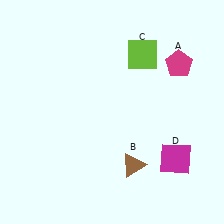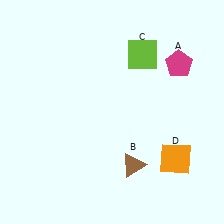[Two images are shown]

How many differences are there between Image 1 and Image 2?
There is 1 difference between the two images.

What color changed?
The square (D) changed from magenta in Image 1 to orange in Image 2.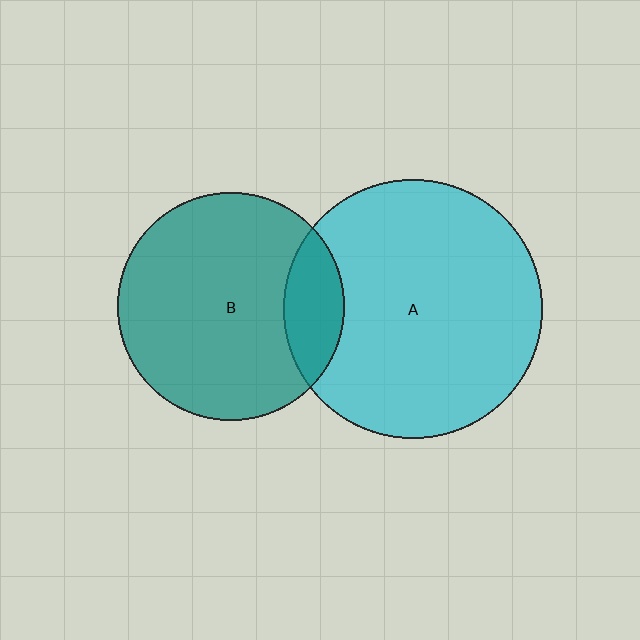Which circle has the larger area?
Circle A (cyan).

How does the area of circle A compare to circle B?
Approximately 1.3 times.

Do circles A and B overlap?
Yes.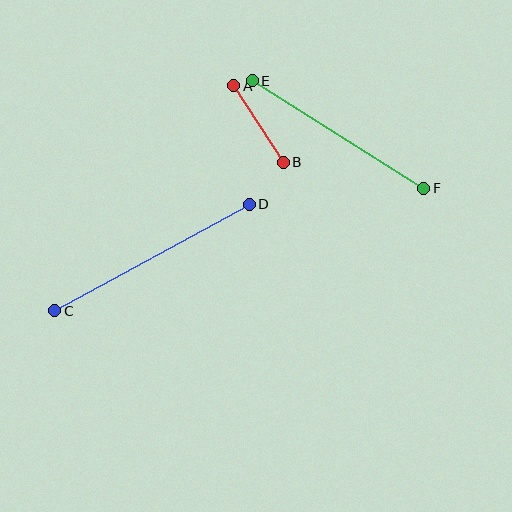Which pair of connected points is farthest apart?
Points C and D are farthest apart.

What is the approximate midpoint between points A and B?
The midpoint is at approximately (258, 124) pixels.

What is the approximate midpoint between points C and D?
The midpoint is at approximately (152, 258) pixels.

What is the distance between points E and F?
The distance is approximately 202 pixels.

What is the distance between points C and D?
The distance is approximately 222 pixels.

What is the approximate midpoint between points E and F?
The midpoint is at approximately (338, 135) pixels.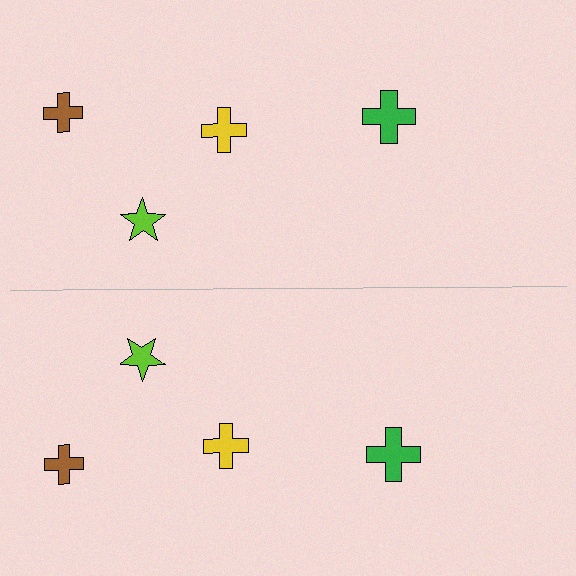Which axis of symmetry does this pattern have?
The pattern has a horizontal axis of symmetry running through the center of the image.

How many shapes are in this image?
There are 8 shapes in this image.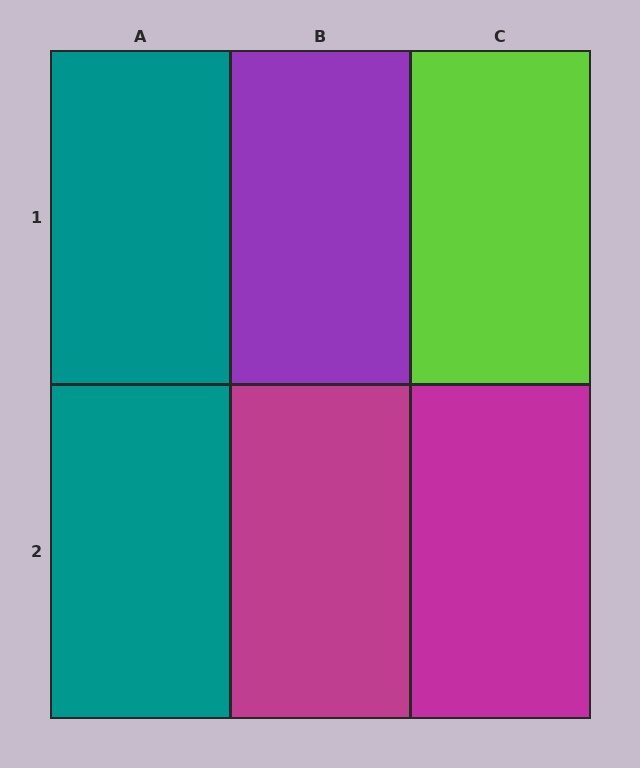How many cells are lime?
1 cell is lime.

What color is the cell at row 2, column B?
Magenta.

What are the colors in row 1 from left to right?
Teal, purple, lime.